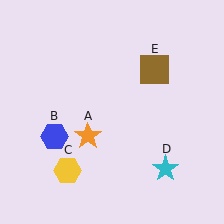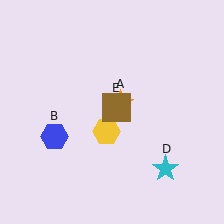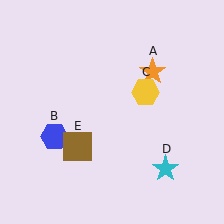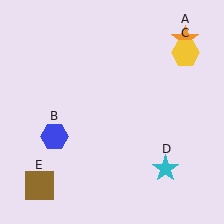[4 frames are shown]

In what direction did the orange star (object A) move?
The orange star (object A) moved up and to the right.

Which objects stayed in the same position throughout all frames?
Blue hexagon (object B) and cyan star (object D) remained stationary.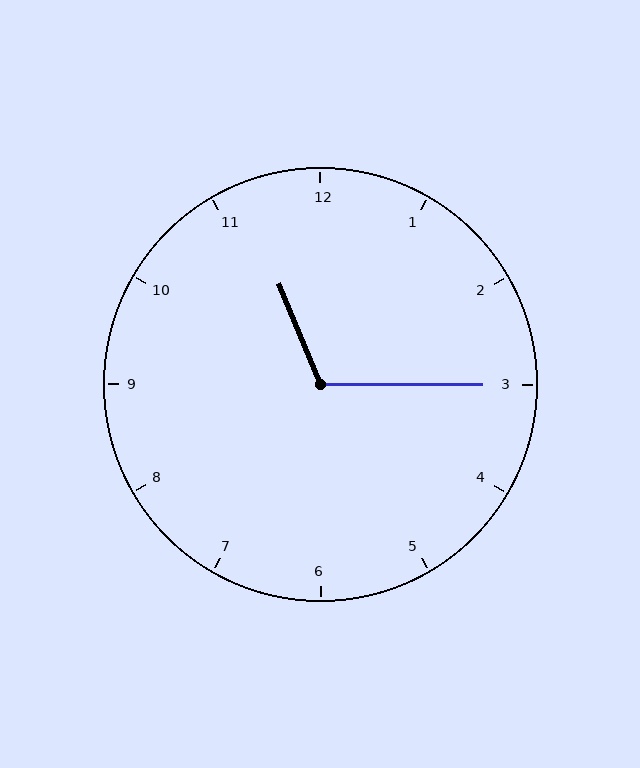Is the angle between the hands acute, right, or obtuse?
It is obtuse.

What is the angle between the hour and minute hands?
Approximately 112 degrees.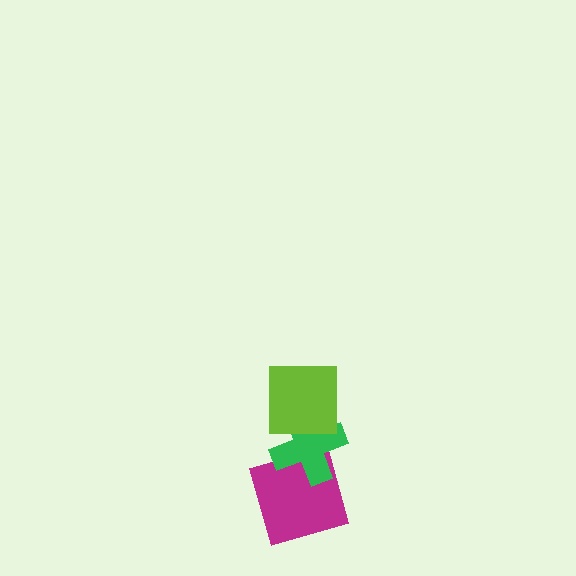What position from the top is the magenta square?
The magenta square is 3rd from the top.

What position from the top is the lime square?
The lime square is 1st from the top.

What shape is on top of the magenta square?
The green cross is on top of the magenta square.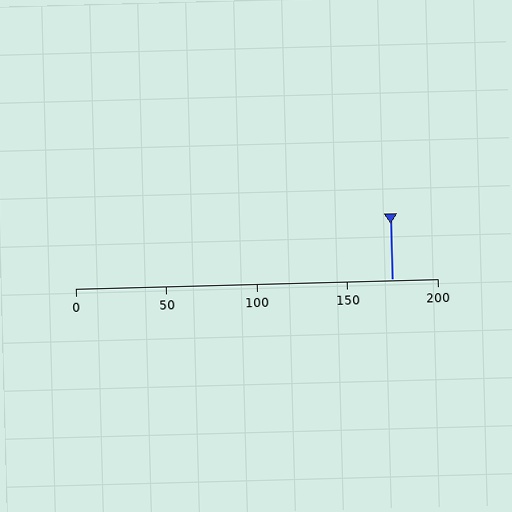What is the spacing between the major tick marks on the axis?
The major ticks are spaced 50 apart.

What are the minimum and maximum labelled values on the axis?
The axis runs from 0 to 200.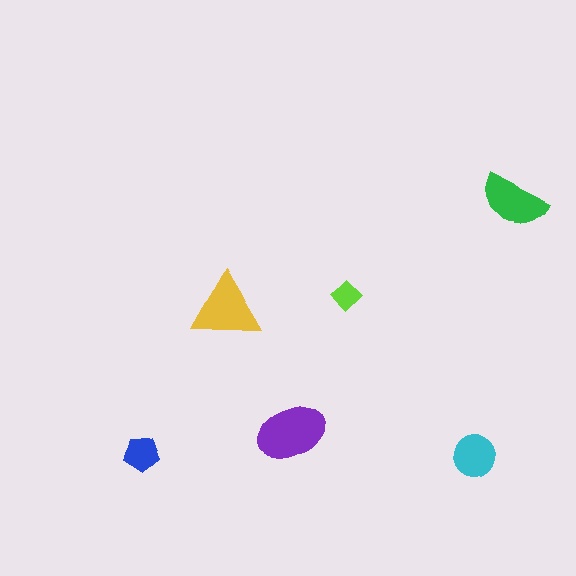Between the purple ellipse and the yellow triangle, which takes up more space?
The purple ellipse.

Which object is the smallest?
The lime diamond.